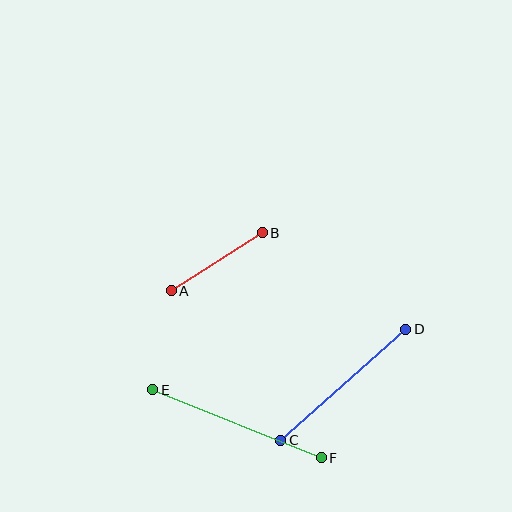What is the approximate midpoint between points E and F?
The midpoint is at approximately (237, 424) pixels.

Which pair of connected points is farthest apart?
Points E and F are farthest apart.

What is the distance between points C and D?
The distance is approximately 167 pixels.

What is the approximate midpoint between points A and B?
The midpoint is at approximately (217, 262) pixels.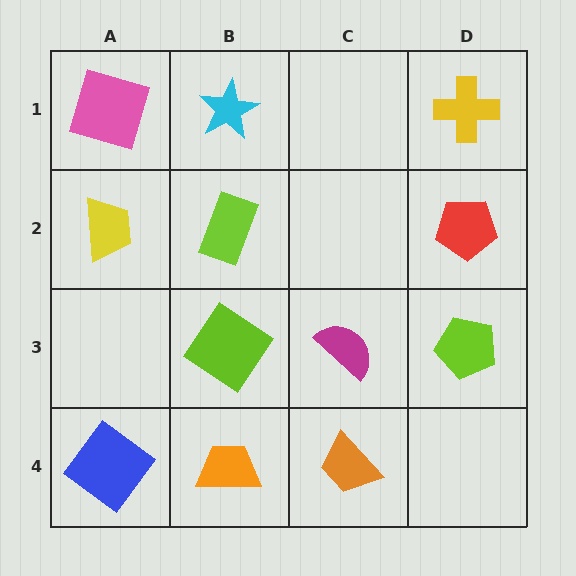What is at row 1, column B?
A cyan star.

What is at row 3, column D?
A lime pentagon.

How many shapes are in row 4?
3 shapes.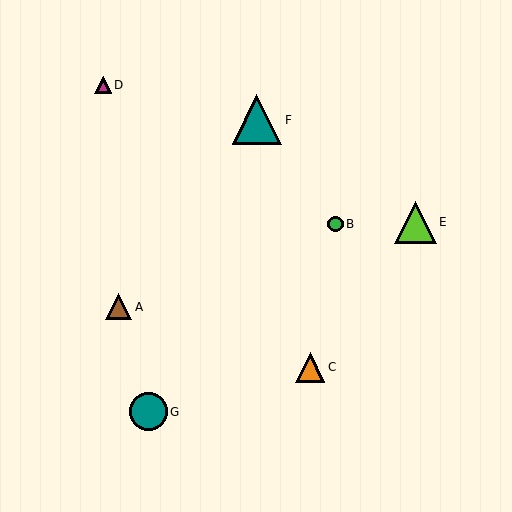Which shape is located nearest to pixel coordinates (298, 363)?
The orange triangle (labeled C) at (310, 367) is nearest to that location.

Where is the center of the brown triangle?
The center of the brown triangle is at (119, 307).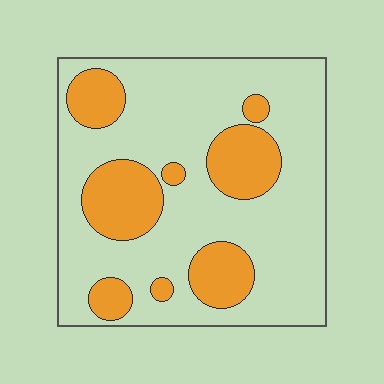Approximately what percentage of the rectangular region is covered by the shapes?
Approximately 25%.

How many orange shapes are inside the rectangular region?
8.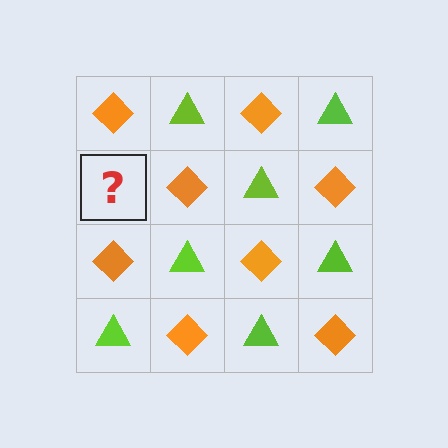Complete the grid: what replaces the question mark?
The question mark should be replaced with a lime triangle.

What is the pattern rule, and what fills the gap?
The rule is that it alternates orange diamond and lime triangle in a checkerboard pattern. The gap should be filled with a lime triangle.